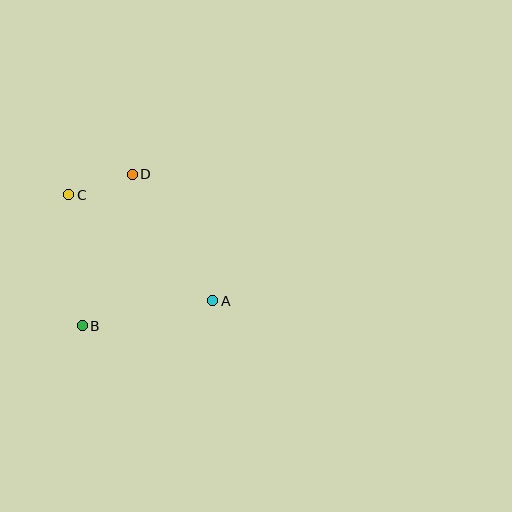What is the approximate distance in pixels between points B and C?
The distance between B and C is approximately 132 pixels.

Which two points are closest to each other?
Points C and D are closest to each other.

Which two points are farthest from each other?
Points A and C are farthest from each other.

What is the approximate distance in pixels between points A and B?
The distance between A and B is approximately 133 pixels.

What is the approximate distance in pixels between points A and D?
The distance between A and D is approximately 150 pixels.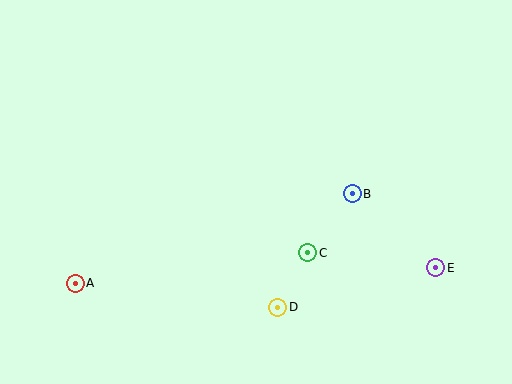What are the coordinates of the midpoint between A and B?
The midpoint between A and B is at (214, 239).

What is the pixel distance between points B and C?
The distance between B and C is 74 pixels.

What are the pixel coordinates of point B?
Point B is at (352, 194).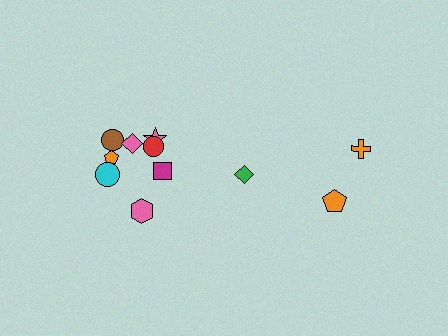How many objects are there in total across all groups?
There are 11 objects.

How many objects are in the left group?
There are 8 objects.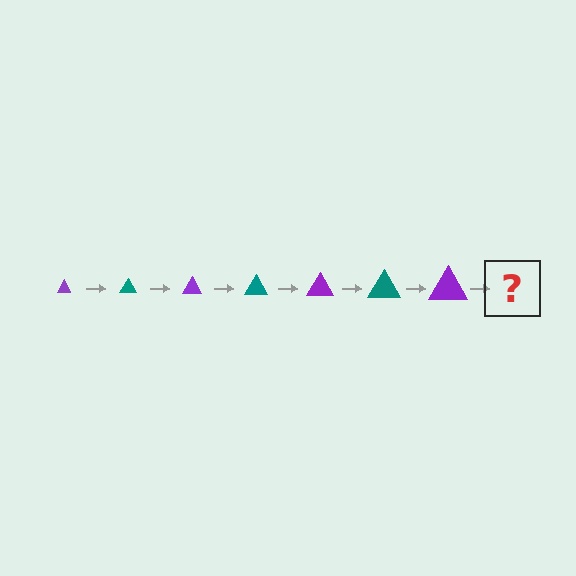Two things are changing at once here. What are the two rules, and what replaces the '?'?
The two rules are that the triangle grows larger each step and the color cycles through purple and teal. The '?' should be a teal triangle, larger than the previous one.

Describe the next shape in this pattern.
It should be a teal triangle, larger than the previous one.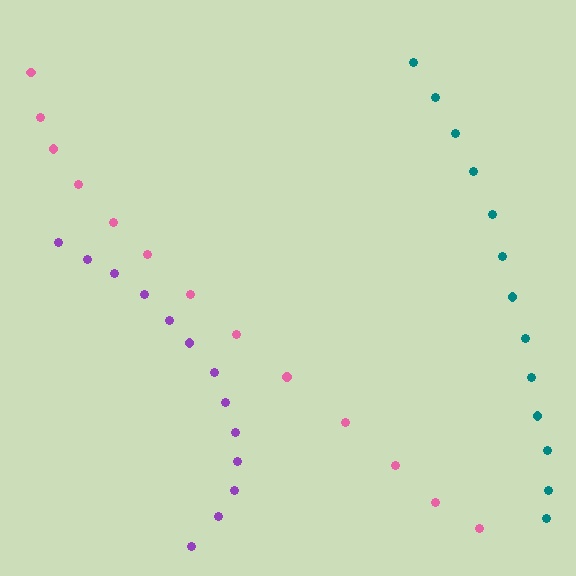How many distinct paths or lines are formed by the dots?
There are 3 distinct paths.